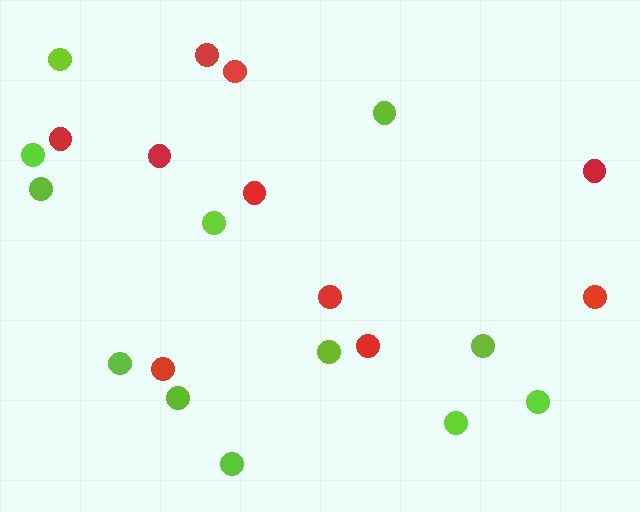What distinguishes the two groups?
There are 2 groups: one group of lime circles (12) and one group of red circles (10).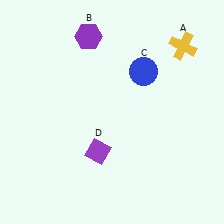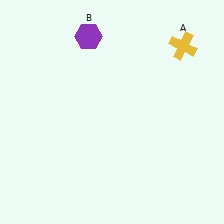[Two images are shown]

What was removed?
The blue circle (C), the purple diamond (D) were removed in Image 2.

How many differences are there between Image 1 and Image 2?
There are 2 differences between the two images.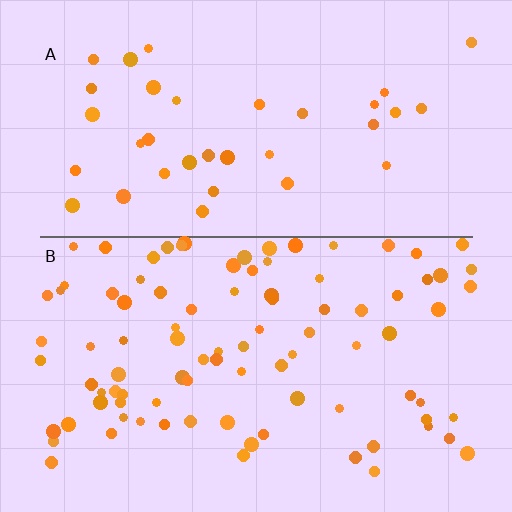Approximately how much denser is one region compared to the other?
Approximately 2.5× — region B over region A.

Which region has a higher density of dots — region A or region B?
B (the bottom).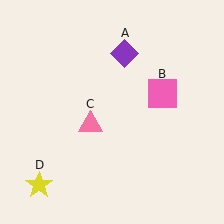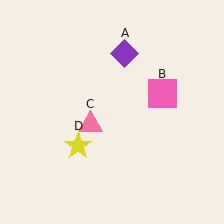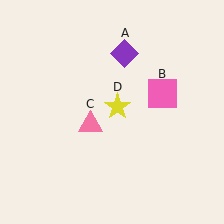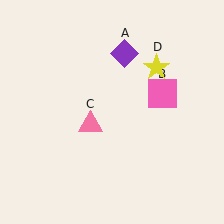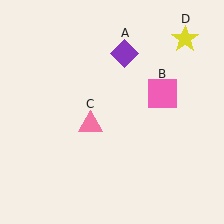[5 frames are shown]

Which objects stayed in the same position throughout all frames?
Purple diamond (object A) and pink square (object B) and pink triangle (object C) remained stationary.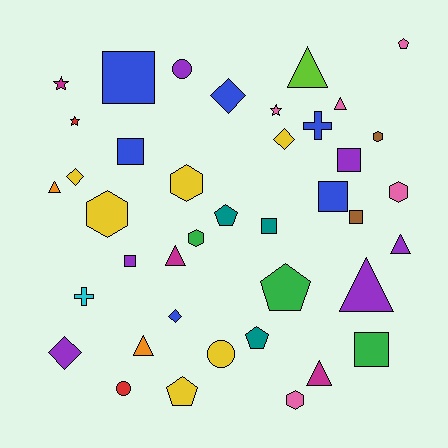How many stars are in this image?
There are 3 stars.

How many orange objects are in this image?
There are 2 orange objects.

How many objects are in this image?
There are 40 objects.